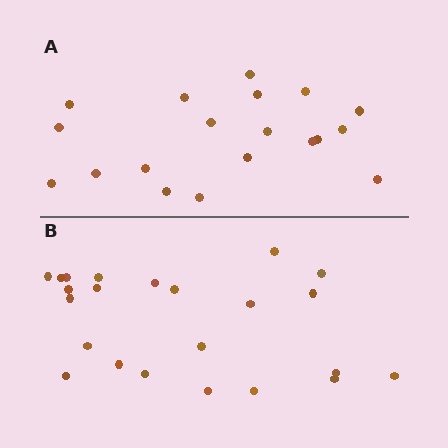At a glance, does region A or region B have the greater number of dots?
Region B (the bottom region) has more dots.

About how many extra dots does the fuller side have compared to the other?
Region B has about 4 more dots than region A.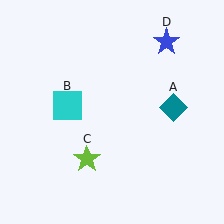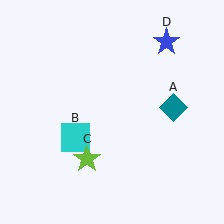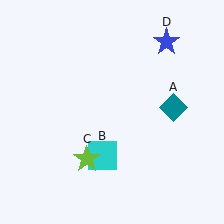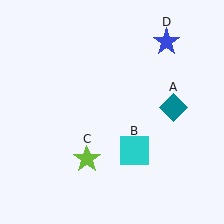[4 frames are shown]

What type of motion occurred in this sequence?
The cyan square (object B) rotated counterclockwise around the center of the scene.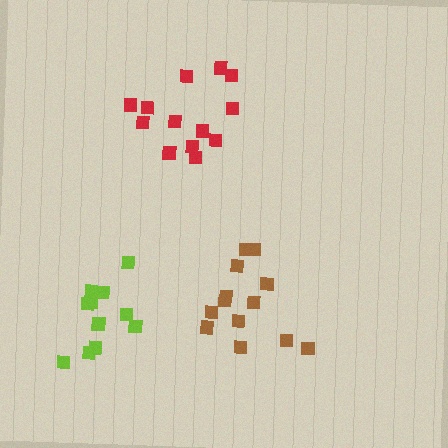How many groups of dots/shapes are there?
There are 3 groups.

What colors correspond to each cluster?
The clusters are colored: brown, red, lime.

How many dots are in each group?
Group 1: 13 dots, Group 2: 13 dots, Group 3: 11 dots (37 total).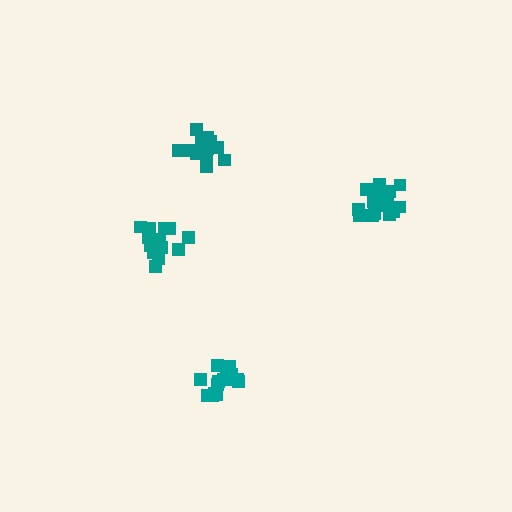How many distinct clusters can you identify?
There are 4 distinct clusters.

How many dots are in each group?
Group 1: 15 dots, Group 2: 19 dots, Group 3: 14 dots, Group 4: 16 dots (64 total).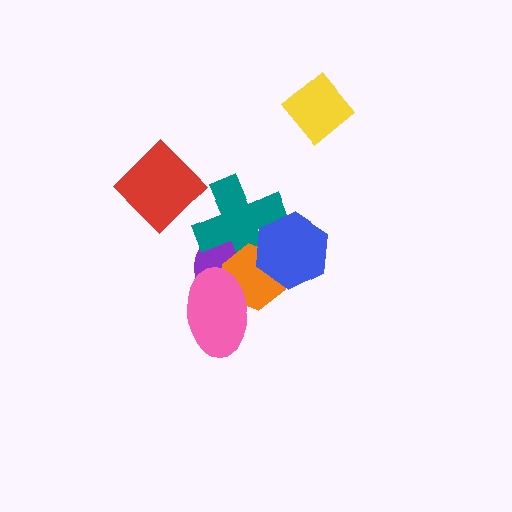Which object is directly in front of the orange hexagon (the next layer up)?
The blue hexagon is directly in front of the orange hexagon.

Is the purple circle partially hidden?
Yes, it is partially covered by another shape.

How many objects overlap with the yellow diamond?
0 objects overlap with the yellow diamond.